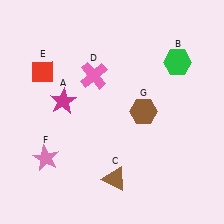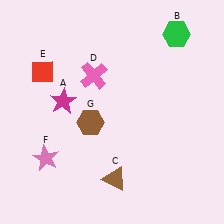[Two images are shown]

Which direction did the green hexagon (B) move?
The green hexagon (B) moved up.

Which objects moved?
The objects that moved are: the green hexagon (B), the brown hexagon (G).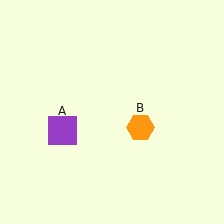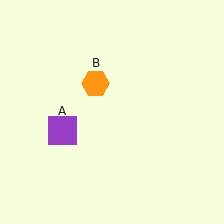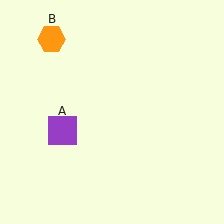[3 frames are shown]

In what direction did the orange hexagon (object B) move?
The orange hexagon (object B) moved up and to the left.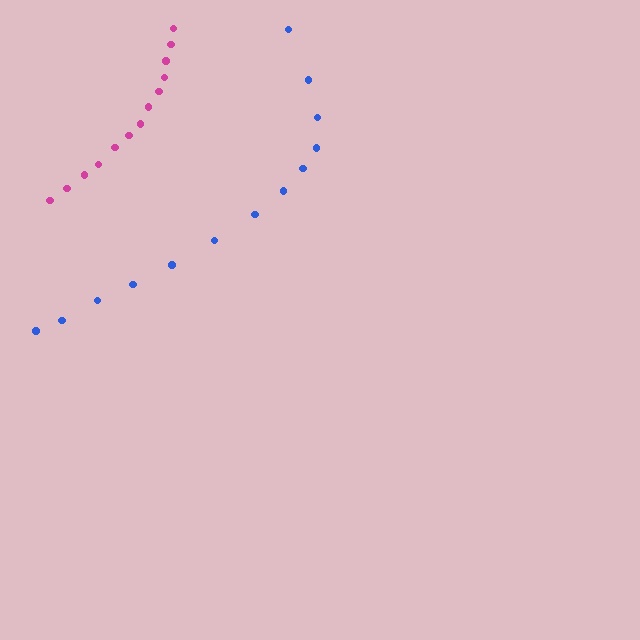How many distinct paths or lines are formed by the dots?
There are 2 distinct paths.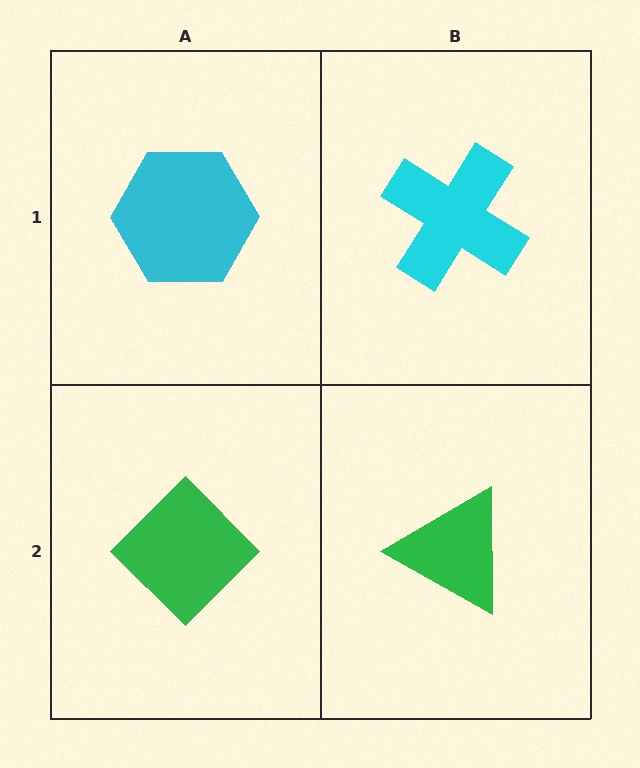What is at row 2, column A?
A green diamond.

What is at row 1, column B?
A cyan cross.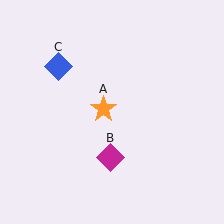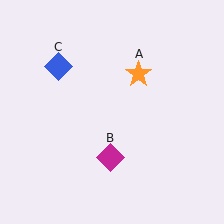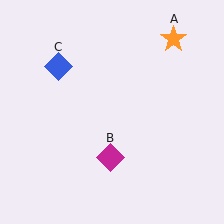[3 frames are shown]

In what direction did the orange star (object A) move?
The orange star (object A) moved up and to the right.